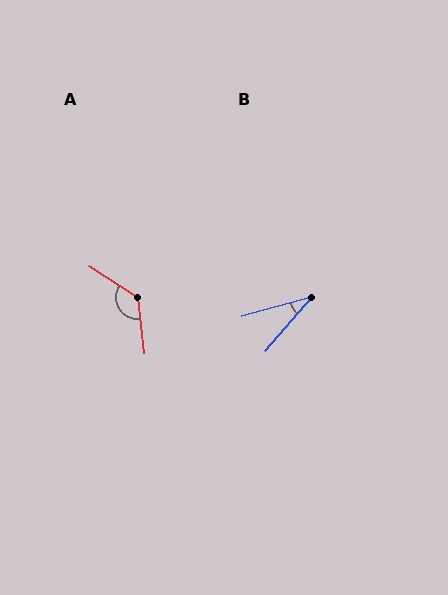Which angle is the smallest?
B, at approximately 34 degrees.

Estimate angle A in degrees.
Approximately 130 degrees.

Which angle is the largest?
A, at approximately 130 degrees.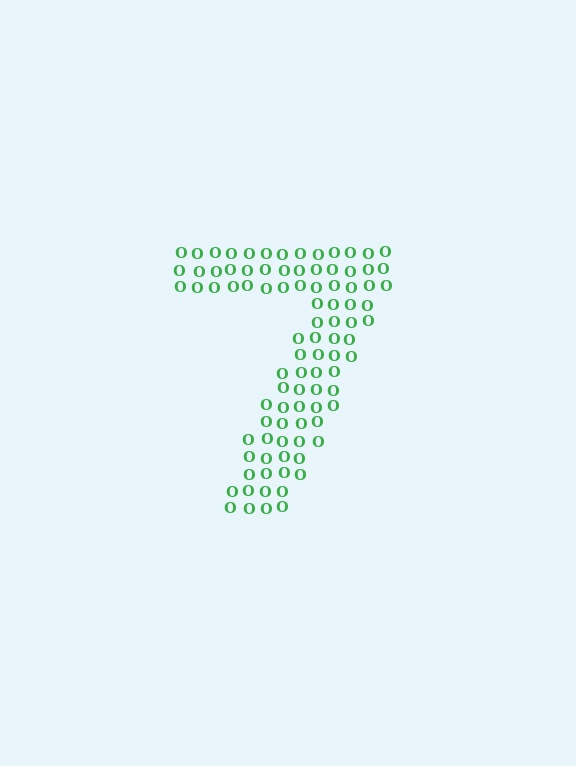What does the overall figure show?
The overall figure shows the digit 7.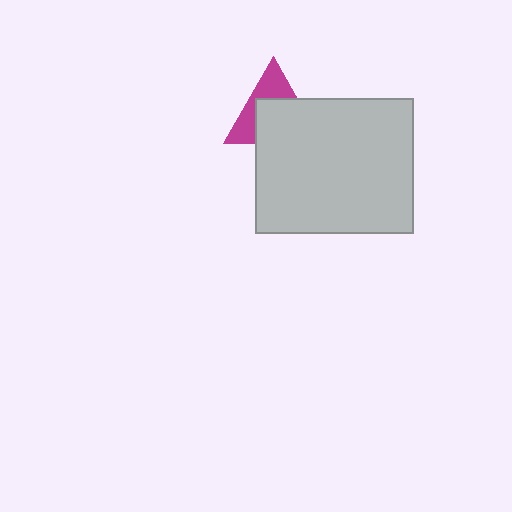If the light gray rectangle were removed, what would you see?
You would see the complete magenta triangle.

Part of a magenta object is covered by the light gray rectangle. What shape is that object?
It is a triangle.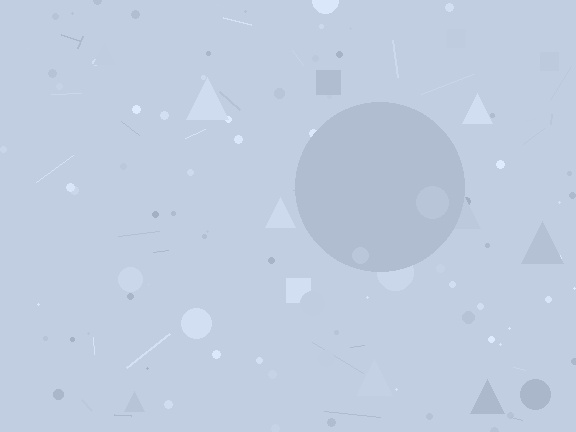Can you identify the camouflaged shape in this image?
The camouflaged shape is a circle.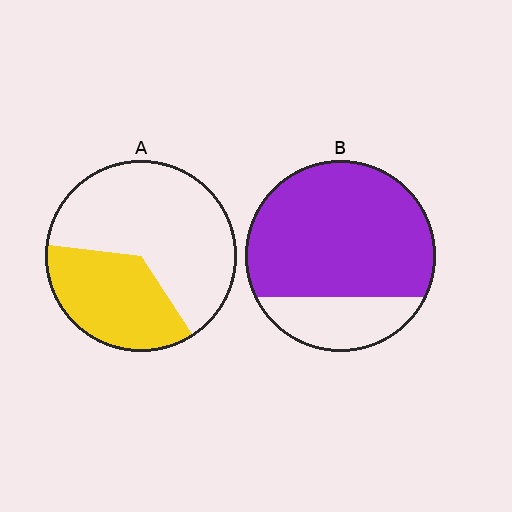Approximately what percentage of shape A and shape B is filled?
A is approximately 35% and B is approximately 75%.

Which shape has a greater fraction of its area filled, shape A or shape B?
Shape B.